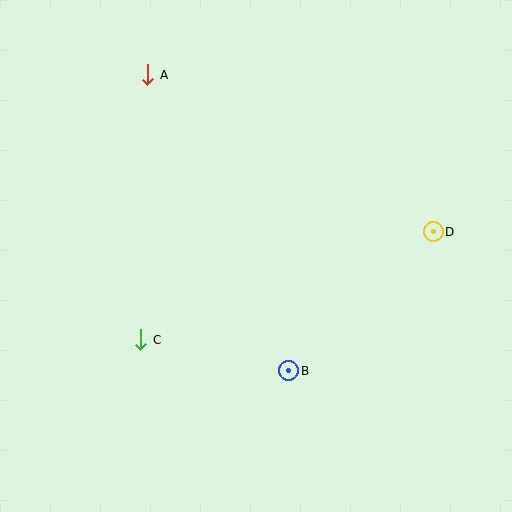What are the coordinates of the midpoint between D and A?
The midpoint between D and A is at (290, 153).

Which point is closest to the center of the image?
Point B at (289, 371) is closest to the center.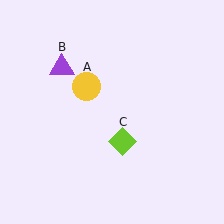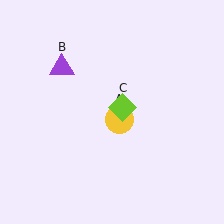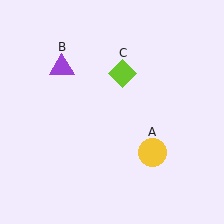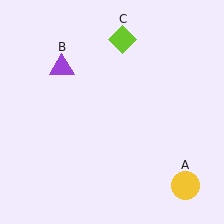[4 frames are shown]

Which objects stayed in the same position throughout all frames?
Purple triangle (object B) remained stationary.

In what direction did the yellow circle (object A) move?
The yellow circle (object A) moved down and to the right.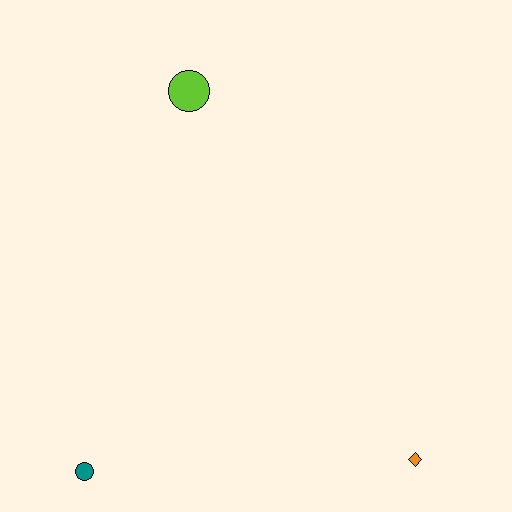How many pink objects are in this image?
There are no pink objects.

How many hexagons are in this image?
There are no hexagons.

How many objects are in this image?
There are 3 objects.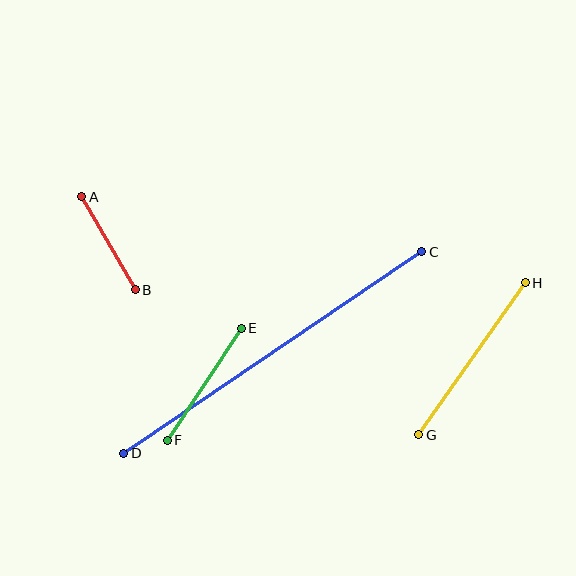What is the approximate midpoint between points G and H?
The midpoint is at approximately (472, 359) pixels.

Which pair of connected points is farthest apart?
Points C and D are farthest apart.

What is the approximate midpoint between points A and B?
The midpoint is at approximately (108, 243) pixels.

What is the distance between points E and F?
The distance is approximately 134 pixels.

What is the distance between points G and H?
The distance is approximately 186 pixels.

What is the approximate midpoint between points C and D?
The midpoint is at approximately (273, 352) pixels.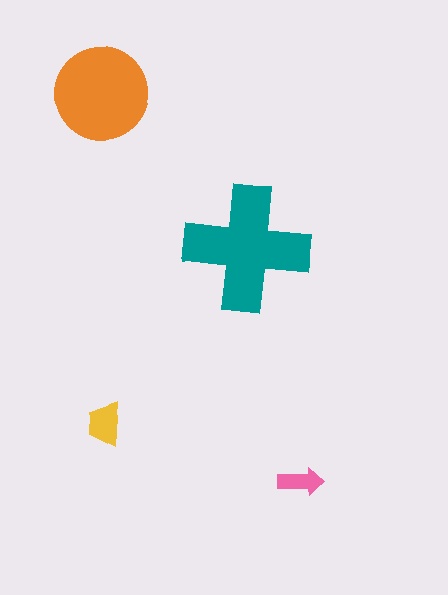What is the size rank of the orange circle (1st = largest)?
2nd.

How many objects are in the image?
There are 4 objects in the image.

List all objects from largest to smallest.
The teal cross, the orange circle, the yellow trapezoid, the pink arrow.